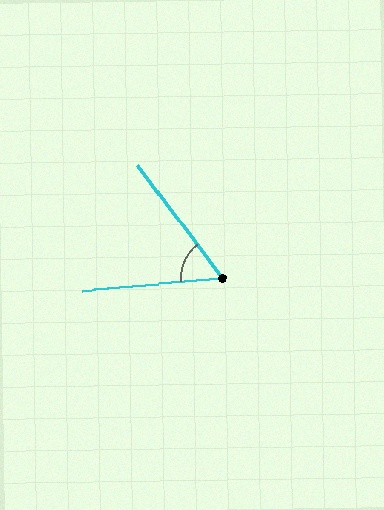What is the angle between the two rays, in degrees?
Approximately 58 degrees.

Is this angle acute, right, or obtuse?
It is acute.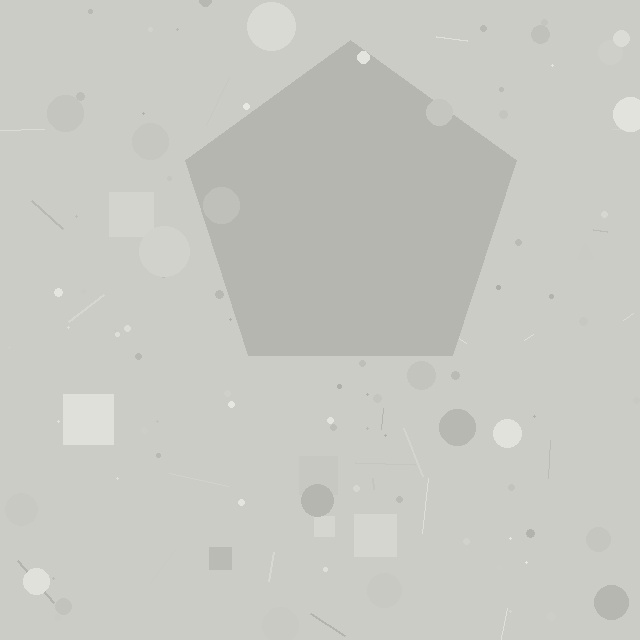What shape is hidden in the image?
A pentagon is hidden in the image.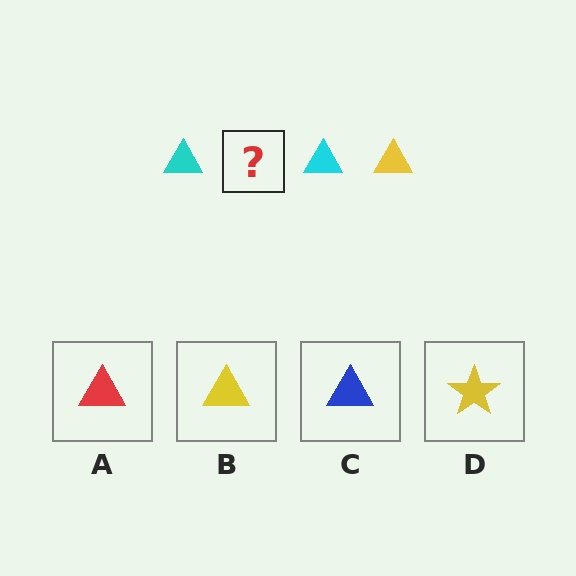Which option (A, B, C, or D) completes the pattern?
B.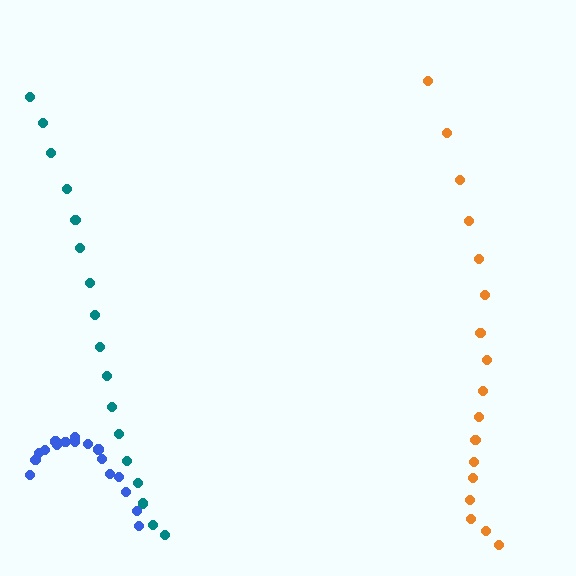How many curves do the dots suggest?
There are 3 distinct paths.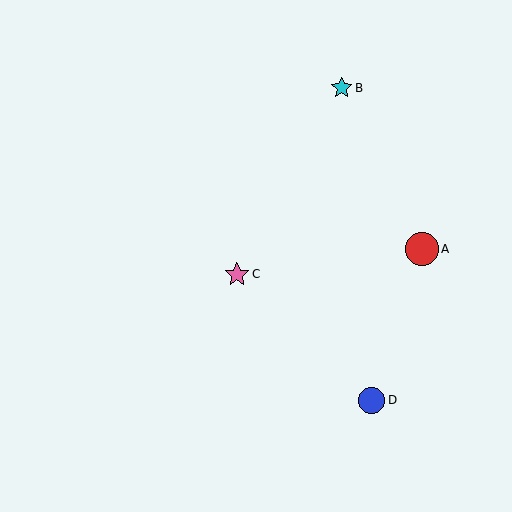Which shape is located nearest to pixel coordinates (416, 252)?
The red circle (labeled A) at (422, 249) is nearest to that location.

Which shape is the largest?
The red circle (labeled A) is the largest.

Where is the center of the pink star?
The center of the pink star is at (237, 274).